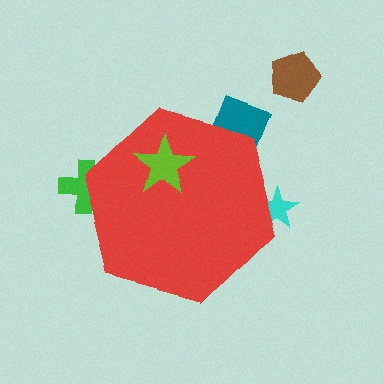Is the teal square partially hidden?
Yes, the teal square is partially hidden behind the red hexagon.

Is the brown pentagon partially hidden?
No, the brown pentagon is fully visible.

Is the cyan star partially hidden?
Yes, the cyan star is partially hidden behind the red hexagon.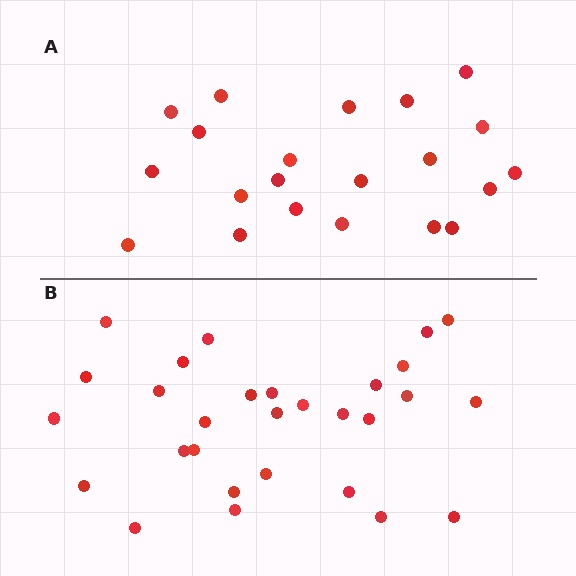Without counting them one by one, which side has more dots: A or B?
Region B (the bottom region) has more dots.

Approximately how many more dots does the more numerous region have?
Region B has roughly 8 or so more dots than region A.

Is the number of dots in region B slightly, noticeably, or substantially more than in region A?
Region B has noticeably more, but not dramatically so. The ratio is roughly 1.4 to 1.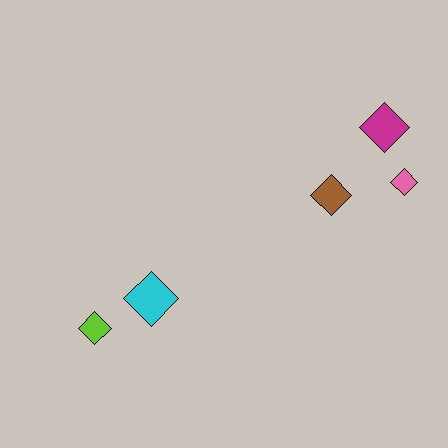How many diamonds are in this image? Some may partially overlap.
There are 5 diamonds.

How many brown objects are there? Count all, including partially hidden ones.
There is 1 brown object.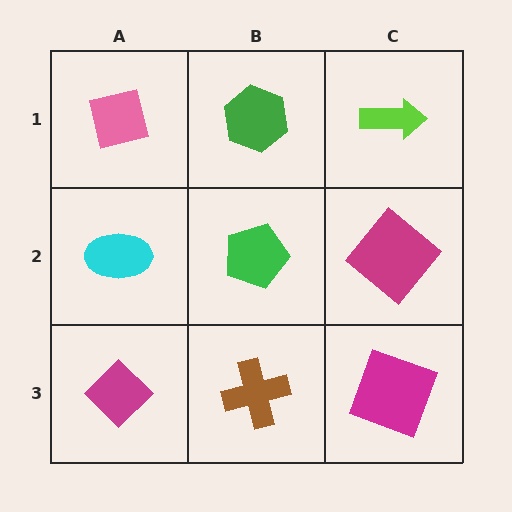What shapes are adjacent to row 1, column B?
A green pentagon (row 2, column B), a pink square (row 1, column A), a lime arrow (row 1, column C).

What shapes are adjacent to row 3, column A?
A cyan ellipse (row 2, column A), a brown cross (row 3, column B).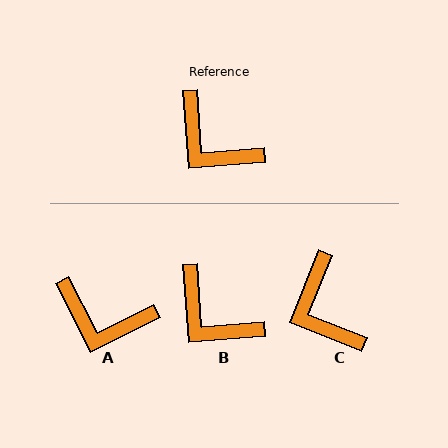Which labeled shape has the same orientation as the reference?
B.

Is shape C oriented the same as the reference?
No, it is off by about 26 degrees.